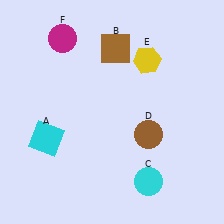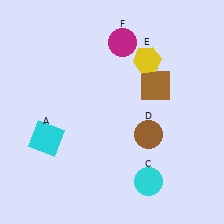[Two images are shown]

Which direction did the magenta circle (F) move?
The magenta circle (F) moved right.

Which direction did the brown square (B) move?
The brown square (B) moved right.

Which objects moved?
The objects that moved are: the brown square (B), the magenta circle (F).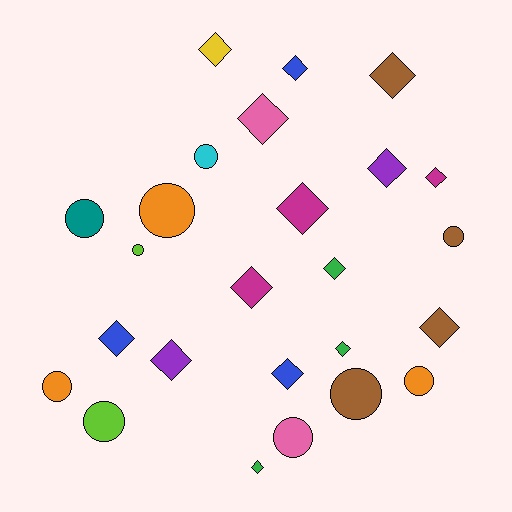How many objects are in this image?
There are 25 objects.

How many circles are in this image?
There are 10 circles.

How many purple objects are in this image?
There are 2 purple objects.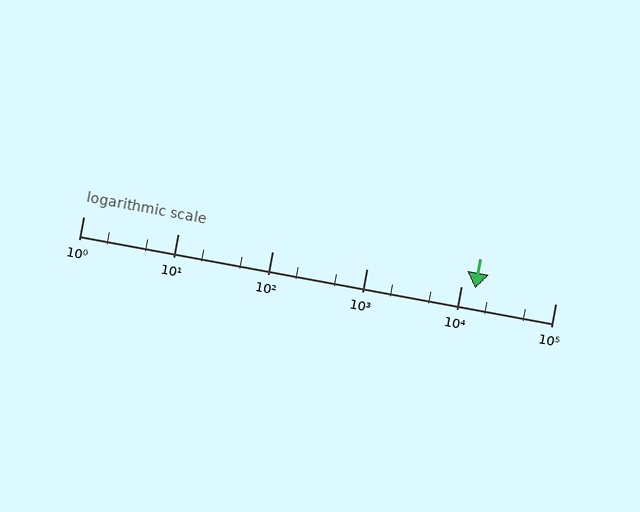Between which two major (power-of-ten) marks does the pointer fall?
The pointer is between 10000 and 100000.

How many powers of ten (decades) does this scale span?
The scale spans 5 decades, from 1 to 100000.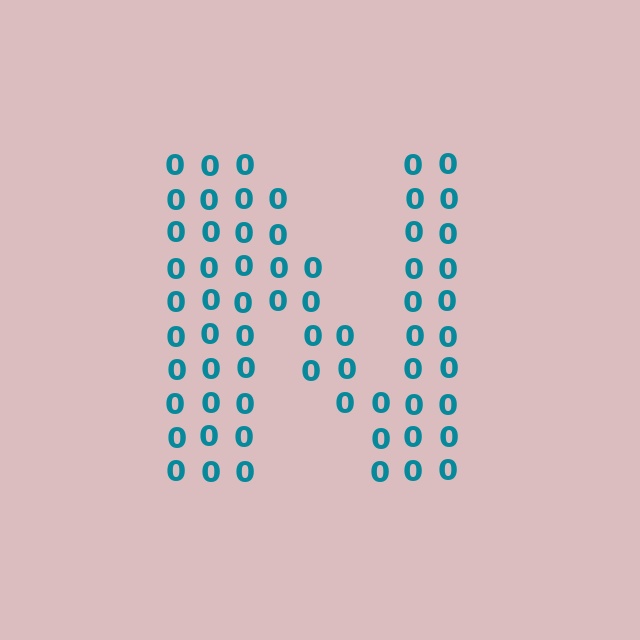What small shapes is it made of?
It is made of small digit 0's.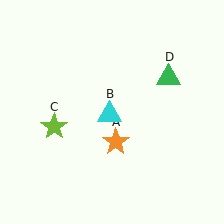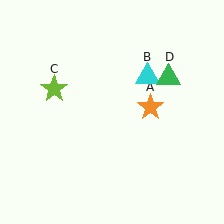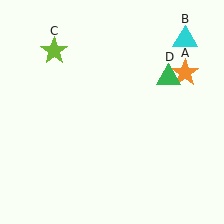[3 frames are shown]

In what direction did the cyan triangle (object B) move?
The cyan triangle (object B) moved up and to the right.